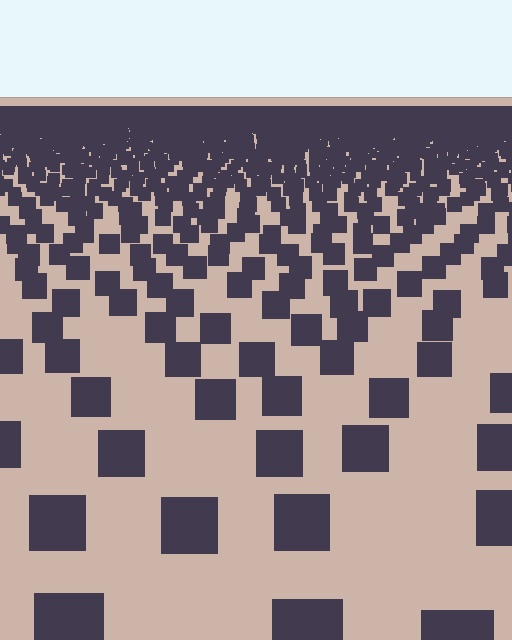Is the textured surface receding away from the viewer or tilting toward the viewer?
The surface is receding away from the viewer. Texture elements get smaller and denser toward the top.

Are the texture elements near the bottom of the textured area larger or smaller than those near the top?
Larger. Near the bottom, elements are closer to the viewer and appear at a bigger on-screen size.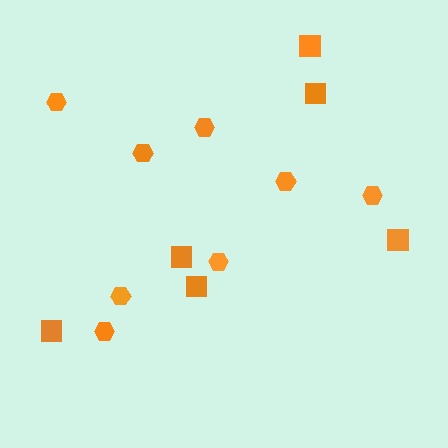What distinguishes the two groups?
There are 2 groups: one group of hexagons (8) and one group of squares (6).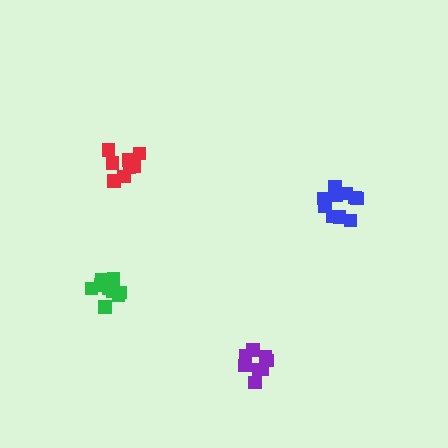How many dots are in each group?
Group 1: 10 dots, Group 2: 8 dots, Group 3: 11 dots, Group 4: 8 dots (37 total).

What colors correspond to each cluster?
The clusters are colored: green, purple, blue, red.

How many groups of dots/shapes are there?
There are 4 groups.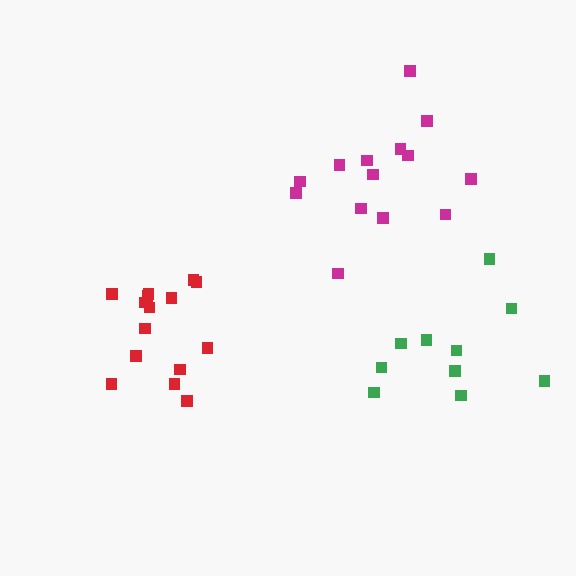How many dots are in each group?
Group 1: 15 dots, Group 2: 14 dots, Group 3: 10 dots (39 total).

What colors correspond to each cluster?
The clusters are colored: red, magenta, green.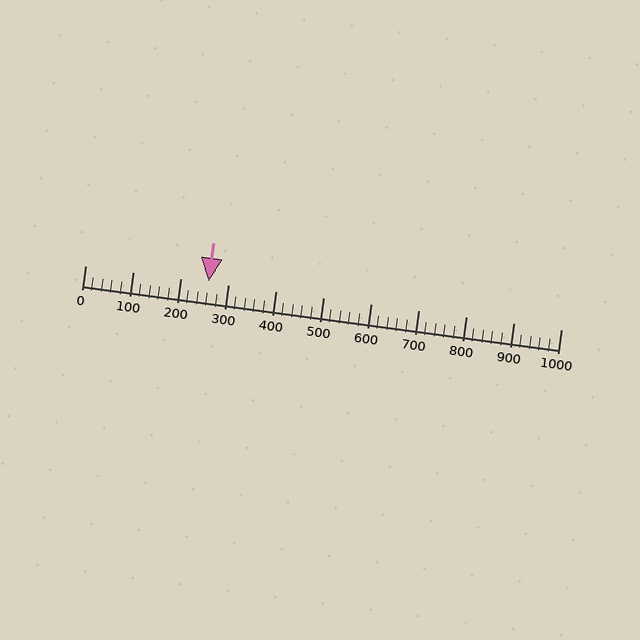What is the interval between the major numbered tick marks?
The major tick marks are spaced 100 units apart.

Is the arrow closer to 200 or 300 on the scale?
The arrow is closer to 300.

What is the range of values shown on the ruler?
The ruler shows values from 0 to 1000.